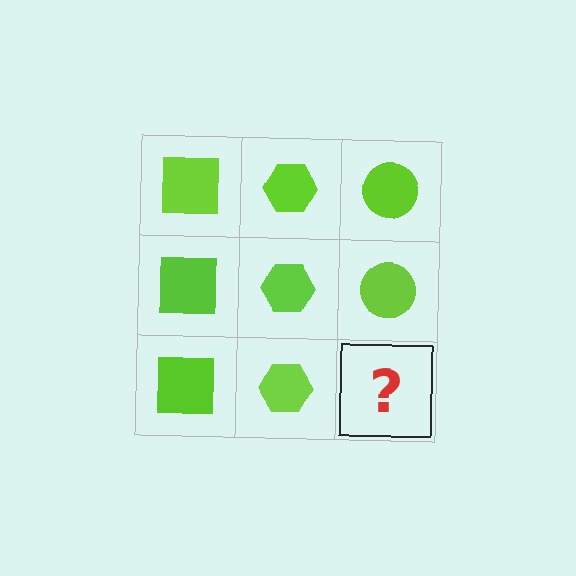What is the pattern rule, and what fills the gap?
The rule is that each column has a consistent shape. The gap should be filled with a lime circle.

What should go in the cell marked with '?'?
The missing cell should contain a lime circle.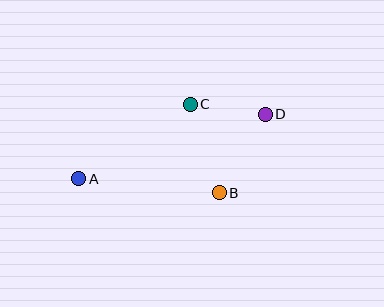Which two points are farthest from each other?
Points A and D are farthest from each other.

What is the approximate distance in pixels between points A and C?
The distance between A and C is approximately 135 pixels.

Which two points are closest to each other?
Points C and D are closest to each other.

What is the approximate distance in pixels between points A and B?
The distance between A and B is approximately 141 pixels.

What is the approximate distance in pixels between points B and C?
The distance between B and C is approximately 93 pixels.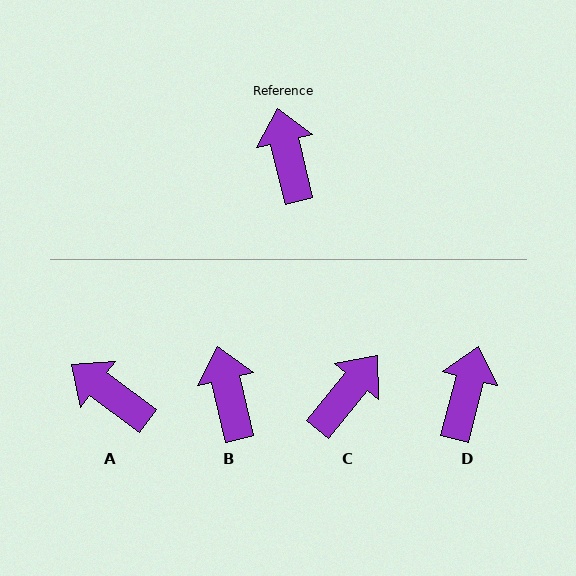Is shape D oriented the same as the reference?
No, it is off by about 28 degrees.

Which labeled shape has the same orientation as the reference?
B.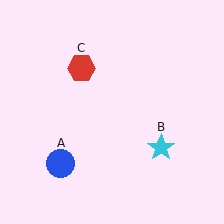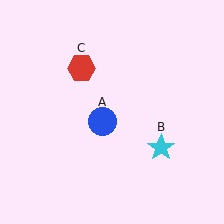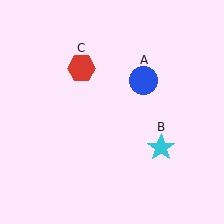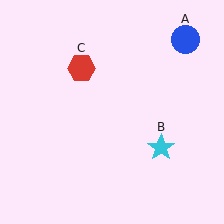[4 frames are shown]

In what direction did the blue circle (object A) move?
The blue circle (object A) moved up and to the right.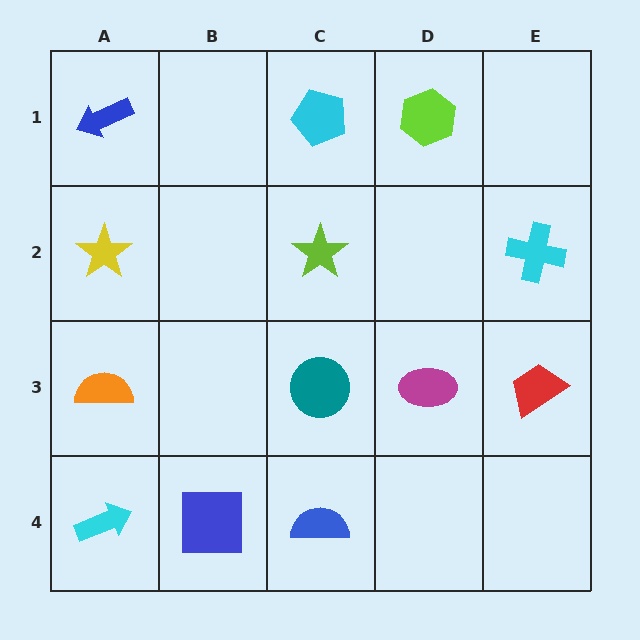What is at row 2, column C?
A lime star.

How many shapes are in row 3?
4 shapes.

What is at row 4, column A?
A cyan arrow.